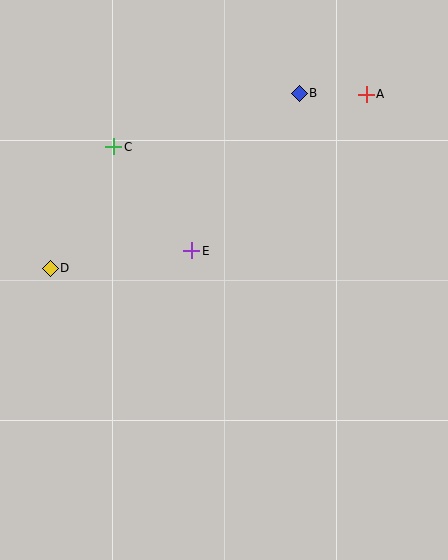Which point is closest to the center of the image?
Point E at (192, 251) is closest to the center.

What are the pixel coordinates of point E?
Point E is at (192, 251).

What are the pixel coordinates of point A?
Point A is at (366, 95).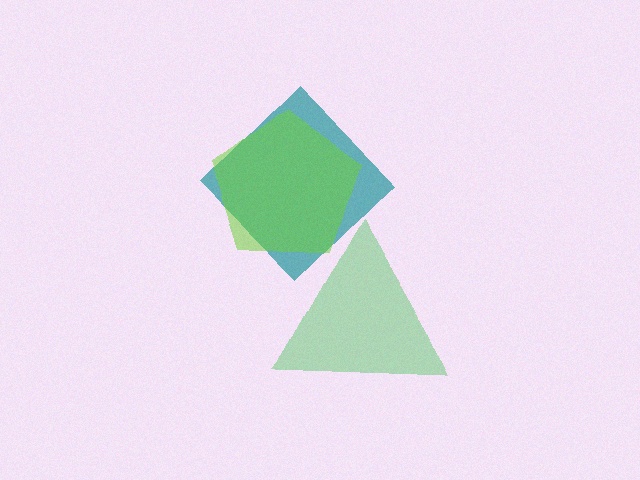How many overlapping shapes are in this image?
There are 3 overlapping shapes in the image.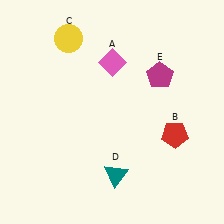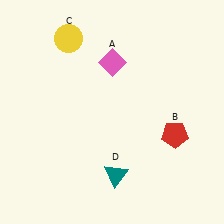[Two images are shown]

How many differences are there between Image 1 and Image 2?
There is 1 difference between the two images.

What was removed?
The magenta pentagon (E) was removed in Image 2.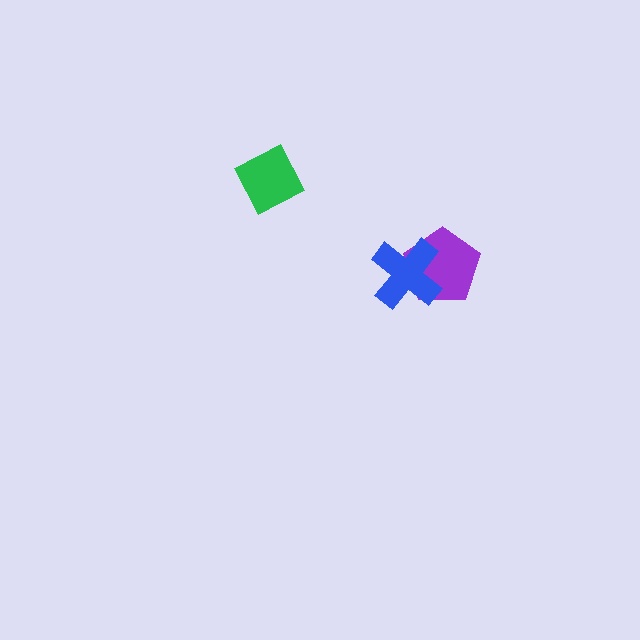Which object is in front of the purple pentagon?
The blue cross is in front of the purple pentagon.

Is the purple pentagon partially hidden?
Yes, it is partially covered by another shape.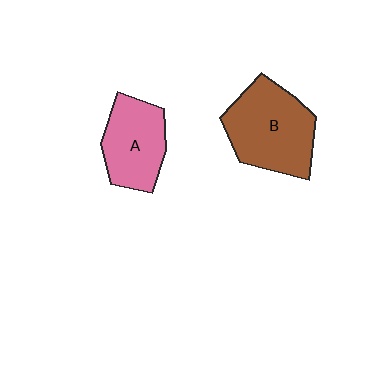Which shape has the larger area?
Shape B (brown).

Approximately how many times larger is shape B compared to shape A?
Approximately 1.3 times.